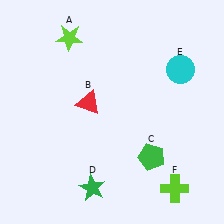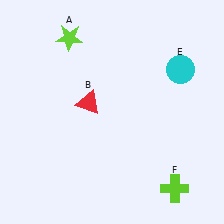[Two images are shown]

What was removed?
The green pentagon (C), the green star (D) were removed in Image 2.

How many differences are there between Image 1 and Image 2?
There are 2 differences between the two images.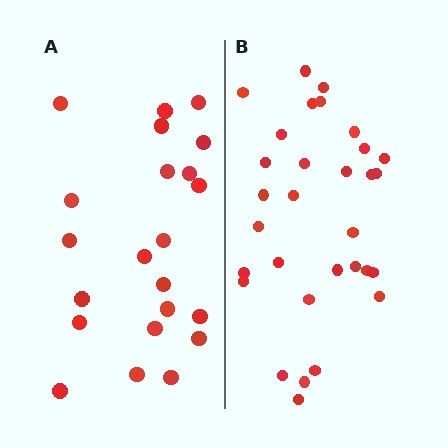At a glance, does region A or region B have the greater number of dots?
Region B (the right region) has more dots.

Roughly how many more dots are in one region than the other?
Region B has roughly 8 or so more dots than region A.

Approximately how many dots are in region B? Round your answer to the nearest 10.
About 30 dots. (The exact count is 31, which rounds to 30.)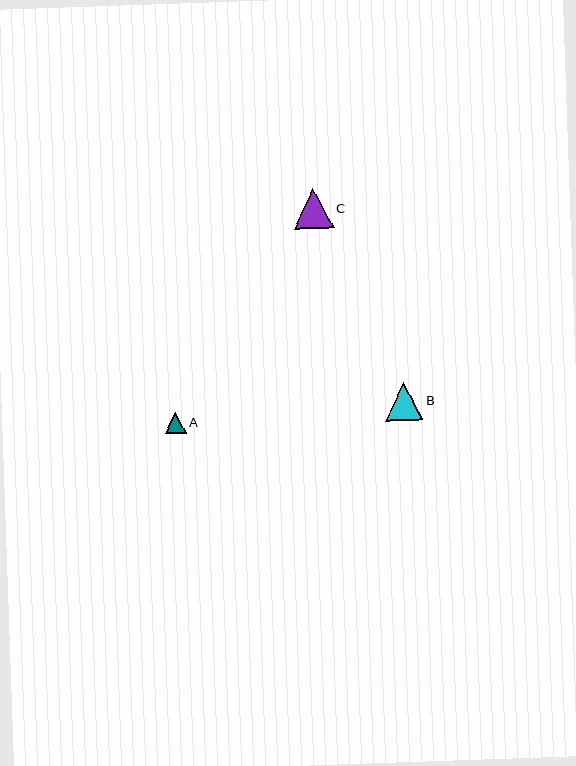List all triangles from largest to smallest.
From largest to smallest: C, B, A.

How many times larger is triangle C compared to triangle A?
Triangle C is approximately 1.9 times the size of triangle A.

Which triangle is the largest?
Triangle C is the largest with a size of approximately 40 pixels.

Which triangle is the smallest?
Triangle A is the smallest with a size of approximately 21 pixels.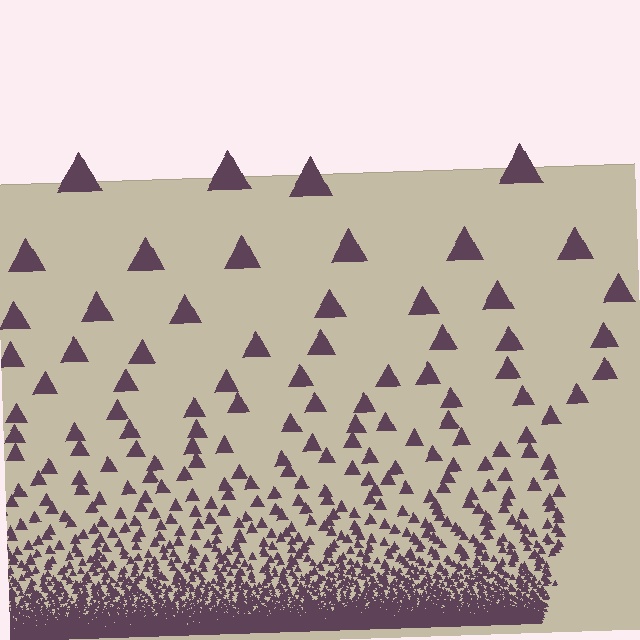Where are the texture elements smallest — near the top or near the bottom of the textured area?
Near the bottom.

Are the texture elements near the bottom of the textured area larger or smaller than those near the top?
Smaller. The gradient is inverted — elements near the bottom are smaller and denser.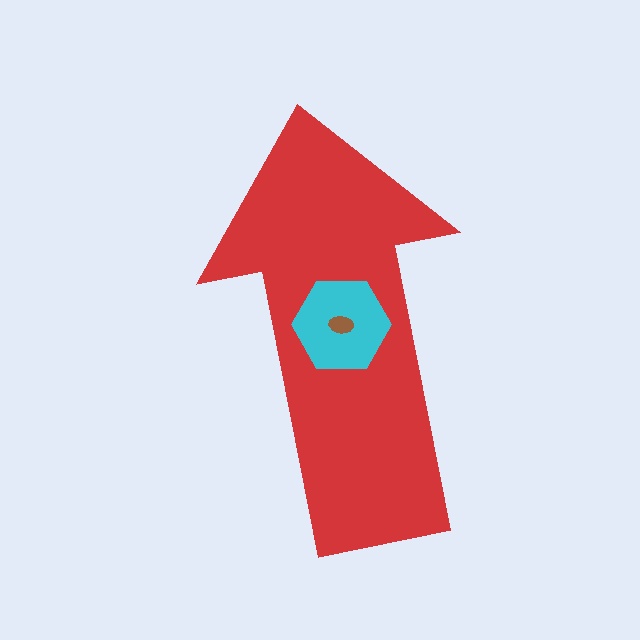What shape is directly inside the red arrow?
The cyan hexagon.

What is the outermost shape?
The red arrow.